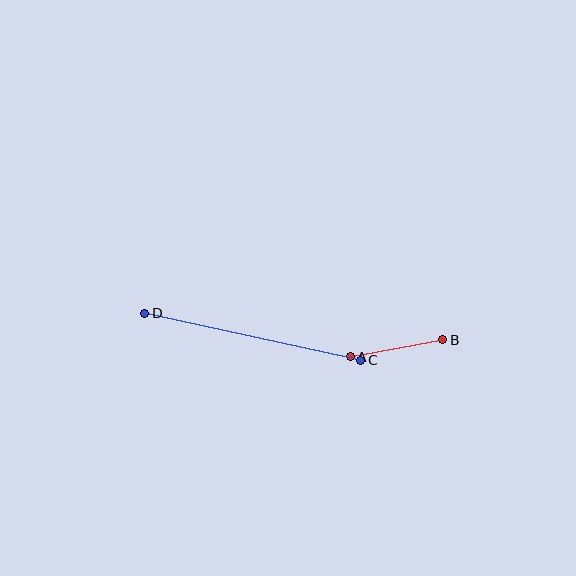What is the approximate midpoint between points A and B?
The midpoint is at approximately (397, 348) pixels.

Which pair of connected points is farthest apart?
Points C and D are farthest apart.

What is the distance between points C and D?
The distance is approximately 221 pixels.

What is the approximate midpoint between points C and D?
The midpoint is at approximately (253, 337) pixels.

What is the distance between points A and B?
The distance is approximately 94 pixels.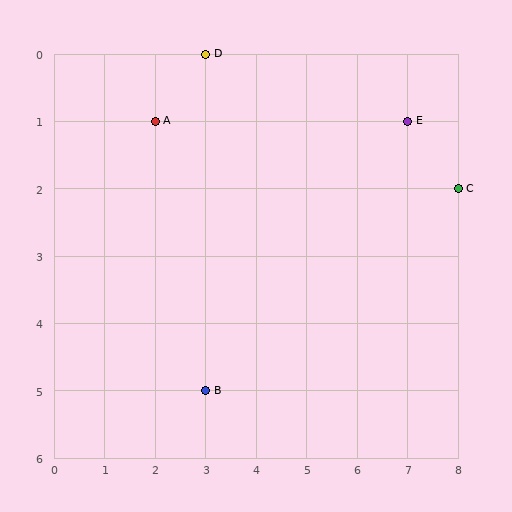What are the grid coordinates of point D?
Point D is at grid coordinates (3, 0).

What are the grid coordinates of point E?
Point E is at grid coordinates (7, 1).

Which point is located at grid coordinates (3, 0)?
Point D is at (3, 0).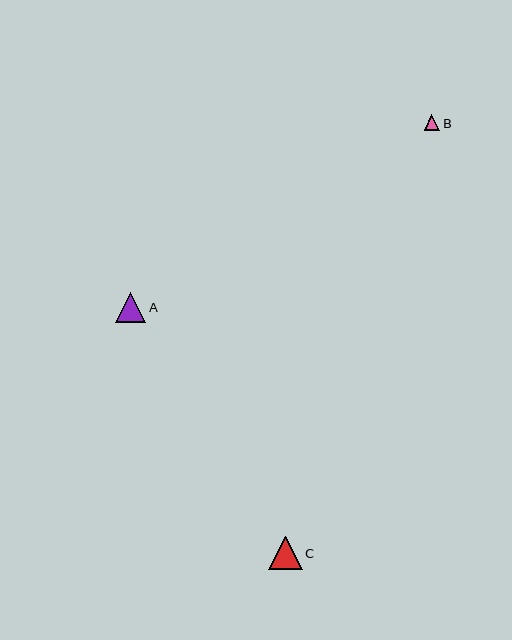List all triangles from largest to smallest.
From largest to smallest: C, A, B.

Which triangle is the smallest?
Triangle B is the smallest with a size of approximately 15 pixels.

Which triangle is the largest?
Triangle C is the largest with a size of approximately 33 pixels.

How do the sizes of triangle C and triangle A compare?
Triangle C and triangle A are approximately the same size.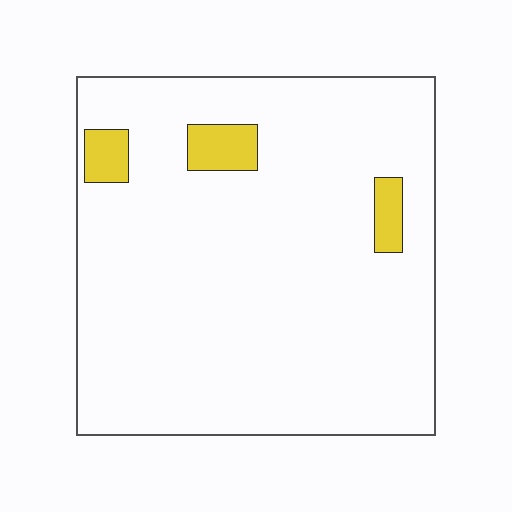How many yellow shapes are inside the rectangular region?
3.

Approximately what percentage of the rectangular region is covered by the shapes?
Approximately 5%.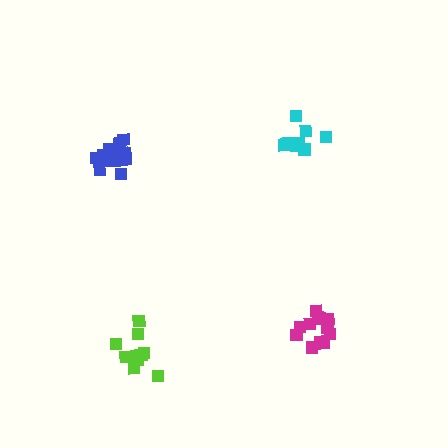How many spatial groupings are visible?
There are 4 spatial groupings.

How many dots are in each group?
Group 1: 14 dots, Group 2: 12 dots, Group 3: 8 dots, Group 4: 10 dots (44 total).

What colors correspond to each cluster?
The clusters are colored: blue, magenta, cyan, lime.